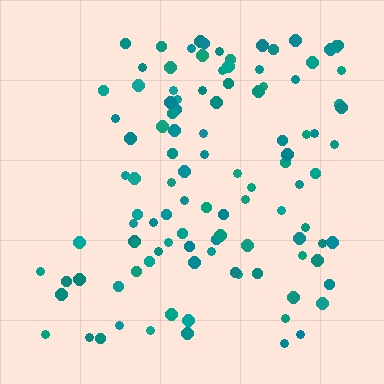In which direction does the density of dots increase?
From left to right, with the right side densest.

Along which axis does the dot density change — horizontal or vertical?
Horizontal.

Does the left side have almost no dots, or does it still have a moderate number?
Still a moderate number, just noticeably fewer than the right.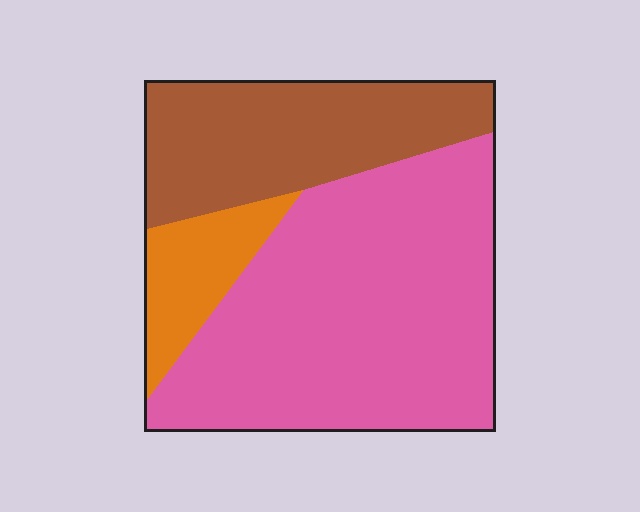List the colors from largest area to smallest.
From largest to smallest: pink, brown, orange.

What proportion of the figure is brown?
Brown covers about 30% of the figure.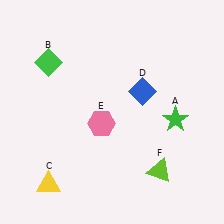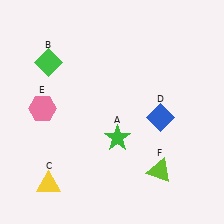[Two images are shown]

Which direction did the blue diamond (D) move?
The blue diamond (D) moved down.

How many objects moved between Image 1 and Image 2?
3 objects moved between the two images.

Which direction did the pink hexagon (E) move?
The pink hexagon (E) moved left.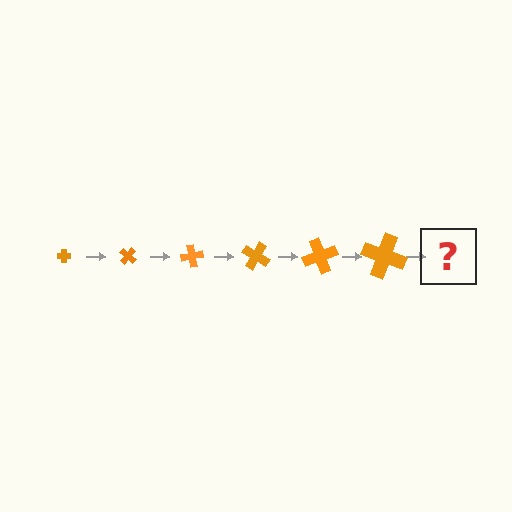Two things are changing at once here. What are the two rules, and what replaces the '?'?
The two rules are that the cross grows larger each step and it rotates 40 degrees each step. The '?' should be a cross, larger than the previous one and rotated 240 degrees from the start.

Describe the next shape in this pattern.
It should be a cross, larger than the previous one and rotated 240 degrees from the start.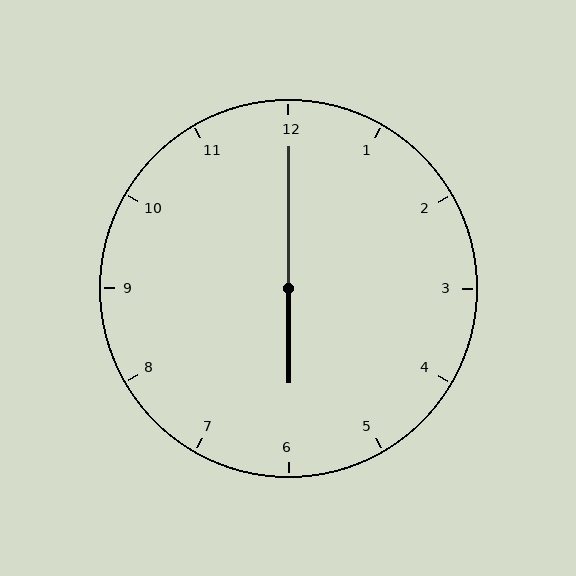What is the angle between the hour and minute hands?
Approximately 180 degrees.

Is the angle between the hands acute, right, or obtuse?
It is obtuse.